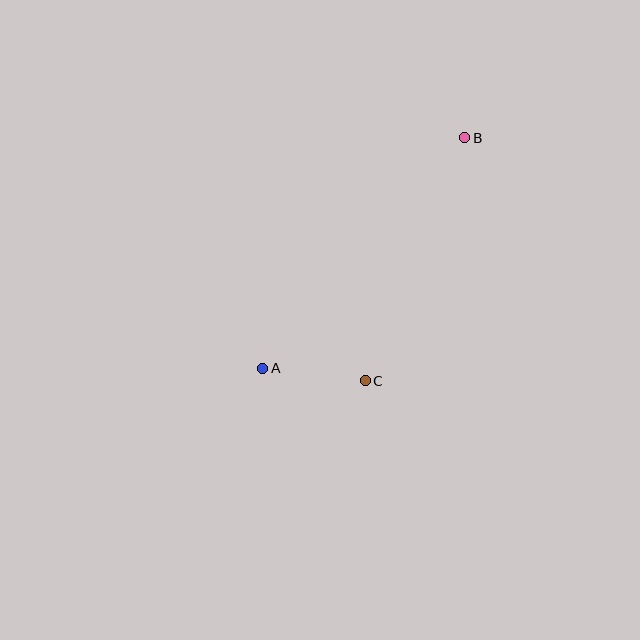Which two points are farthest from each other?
Points A and B are farthest from each other.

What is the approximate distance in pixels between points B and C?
The distance between B and C is approximately 263 pixels.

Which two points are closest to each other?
Points A and C are closest to each other.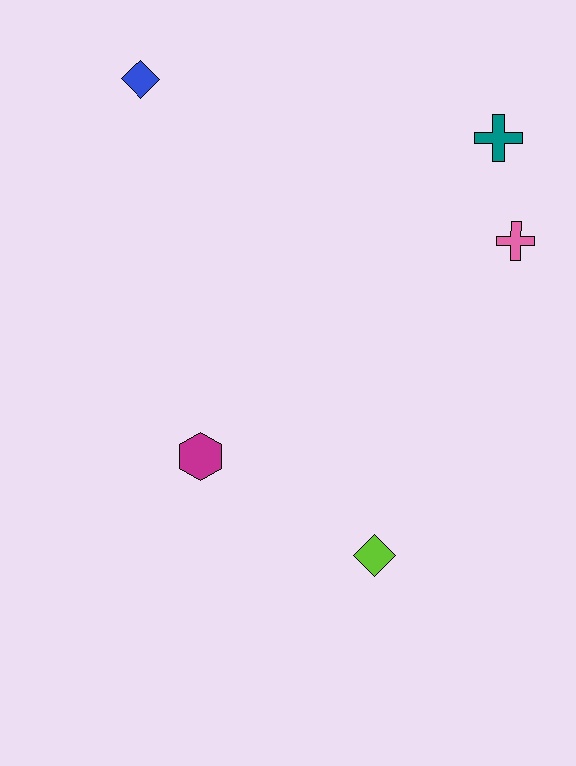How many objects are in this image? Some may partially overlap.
There are 5 objects.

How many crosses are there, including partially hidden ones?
There are 2 crosses.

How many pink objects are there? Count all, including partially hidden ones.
There is 1 pink object.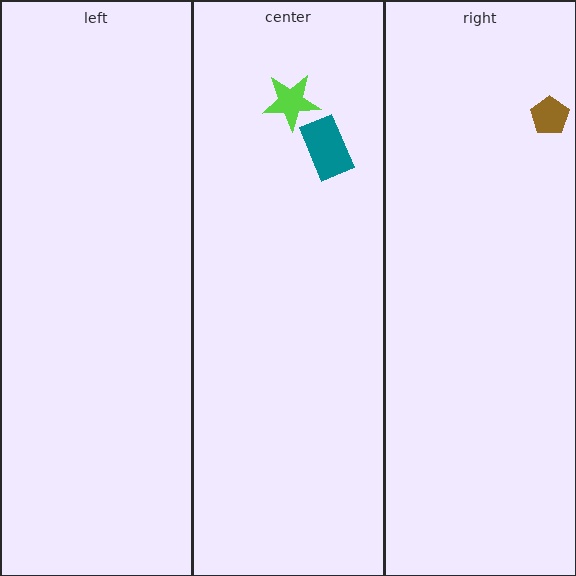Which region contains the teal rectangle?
The center region.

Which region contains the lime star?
The center region.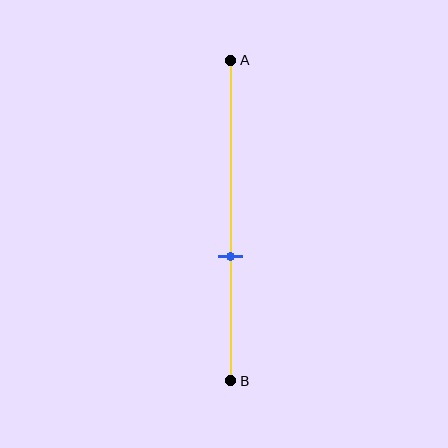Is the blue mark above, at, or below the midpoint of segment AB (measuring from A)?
The blue mark is below the midpoint of segment AB.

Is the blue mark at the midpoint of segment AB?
No, the mark is at about 60% from A, not at the 50% midpoint.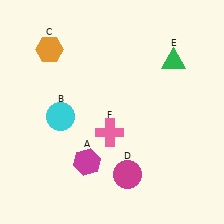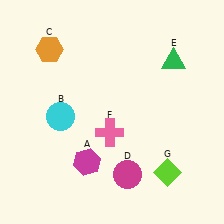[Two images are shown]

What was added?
A lime diamond (G) was added in Image 2.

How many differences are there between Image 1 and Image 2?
There is 1 difference between the two images.